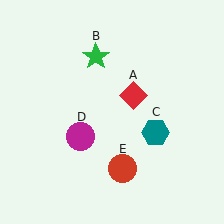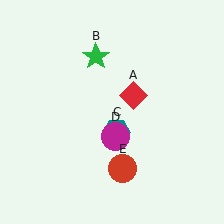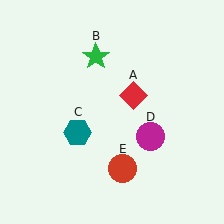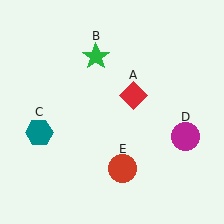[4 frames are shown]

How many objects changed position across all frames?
2 objects changed position: teal hexagon (object C), magenta circle (object D).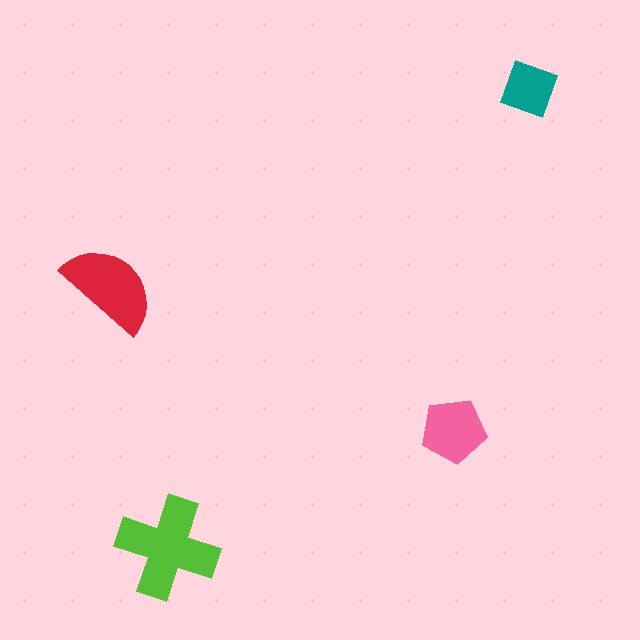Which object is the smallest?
The teal diamond.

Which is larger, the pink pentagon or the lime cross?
The lime cross.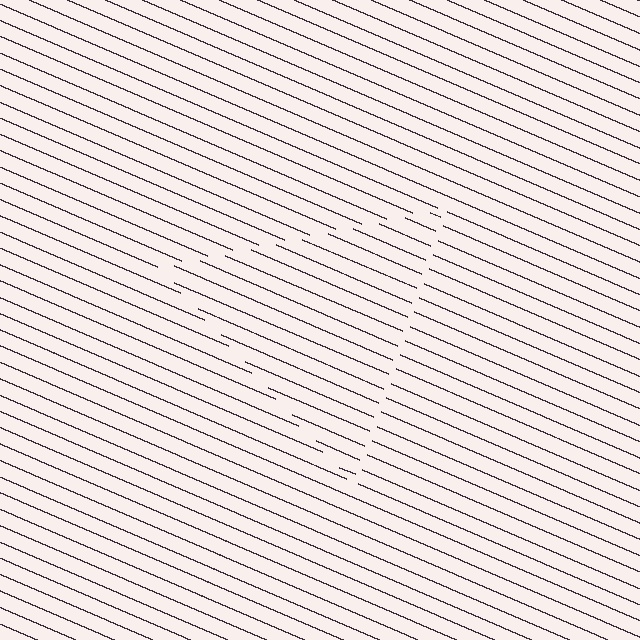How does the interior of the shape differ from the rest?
The interior of the shape contains the same grating, shifted by half a period — the contour is defined by the phase discontinuity where line-ends from the inner and outer gratings abut.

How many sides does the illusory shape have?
3 sides — the line-ends trace a triangle.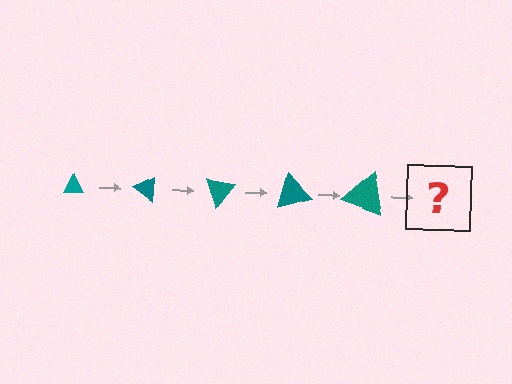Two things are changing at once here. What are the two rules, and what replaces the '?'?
The two rules are that the triangle grows larger each step and it rotates 35 degrees each step. The '?' should be a triangle, larger than the previous one and rotated 175 degrees from the start.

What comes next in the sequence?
The next element should be a triangle, larger than the previous one and rotated 175 degrees from the start.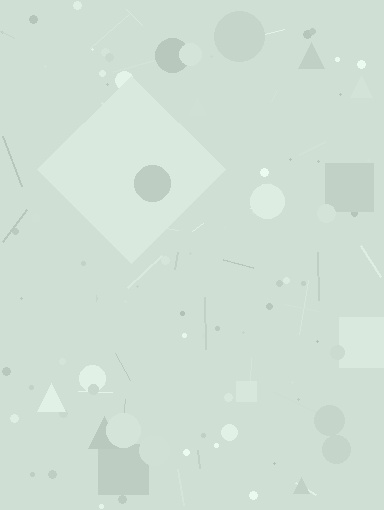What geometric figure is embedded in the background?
A diamond is embedded in the background.